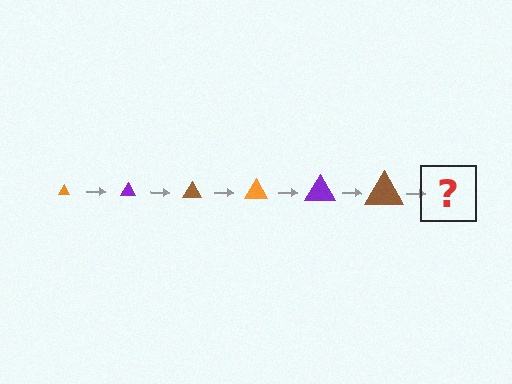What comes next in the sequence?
The next element should be an orange triangle, larger than the previous one.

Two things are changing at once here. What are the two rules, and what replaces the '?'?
The two rules are that the triangle grows larger each step and the color cycles through orange, purple, and brown. The '?' should be an orange triangle, larger than the previous one.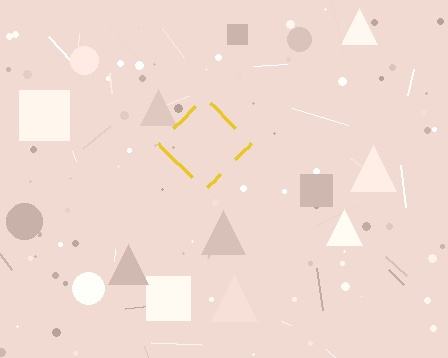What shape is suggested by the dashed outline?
The dashed outline suggests a diamond.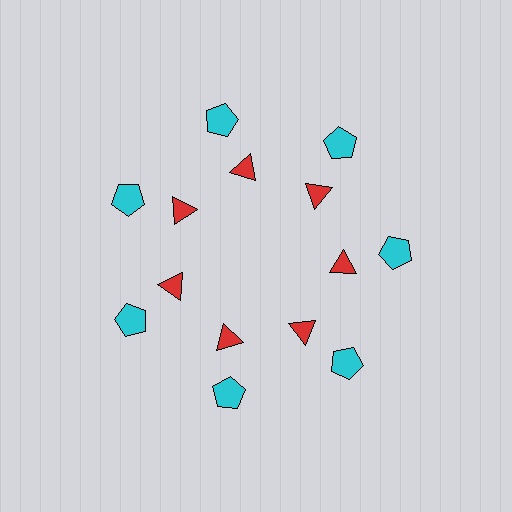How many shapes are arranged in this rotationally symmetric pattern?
There are 14 shapes, arranged in 7 groups of 2.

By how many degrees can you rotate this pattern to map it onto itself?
The pattern maps onto itself every 51 degrees of rotation.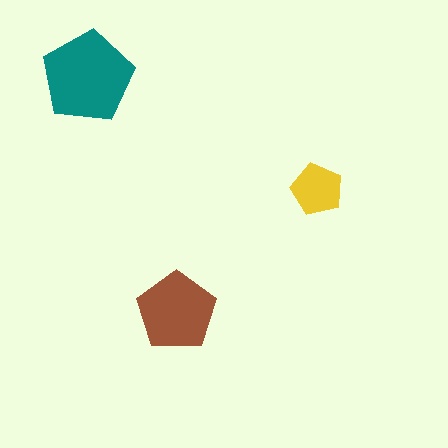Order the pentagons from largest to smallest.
the teal one, the brown one, the yellow one.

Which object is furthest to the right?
The yellow pentagon is rightmost.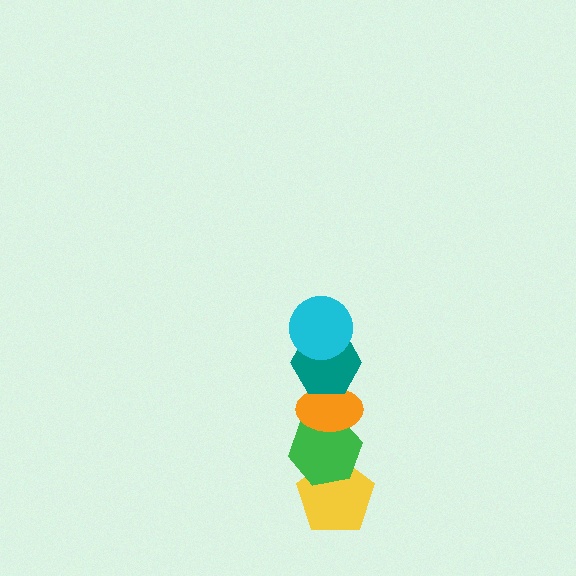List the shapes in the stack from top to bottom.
From top to bottom: the cyan circle, the teal hexagon, the orange ellipse, the green hexagon, the yellow pentagon.